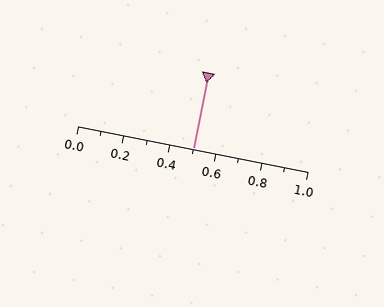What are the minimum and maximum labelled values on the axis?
The axis runs from 0.0 to 1.0.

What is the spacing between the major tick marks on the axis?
The major ticks are spaced 0.2 apart.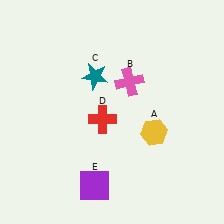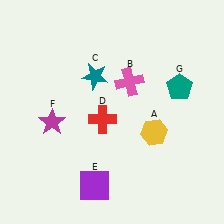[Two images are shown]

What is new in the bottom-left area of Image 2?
A magenta star (F) was added in the bottom-left area of Image 2.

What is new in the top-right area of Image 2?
A teal pentagon (G) was added in the top-right area of Image 2.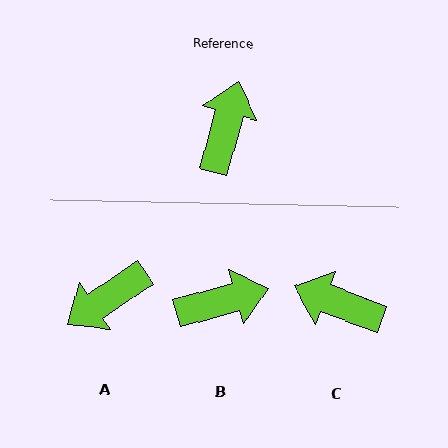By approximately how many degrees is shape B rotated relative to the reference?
Approximately 59 degrees clockwise.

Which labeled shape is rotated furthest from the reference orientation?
A, about 140 degrees away.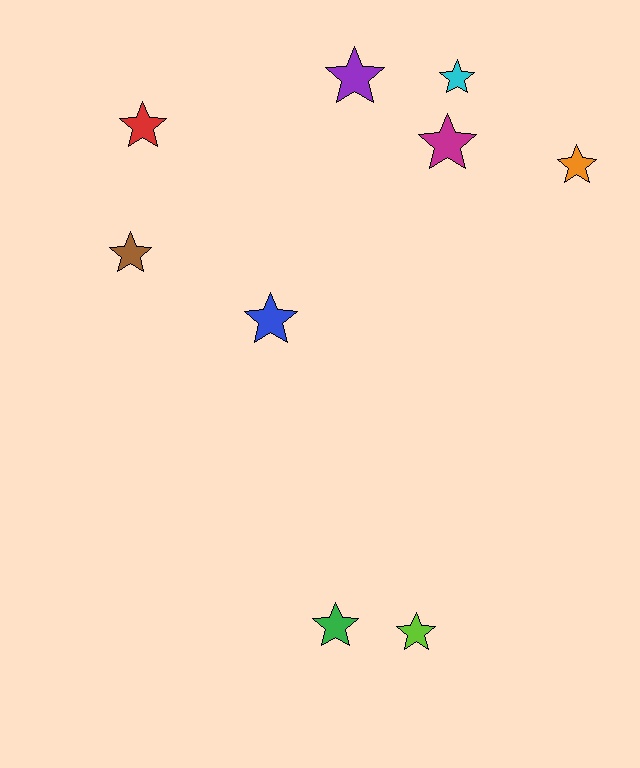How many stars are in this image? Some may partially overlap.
There are 9 stars.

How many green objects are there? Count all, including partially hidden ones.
There is 1 green object.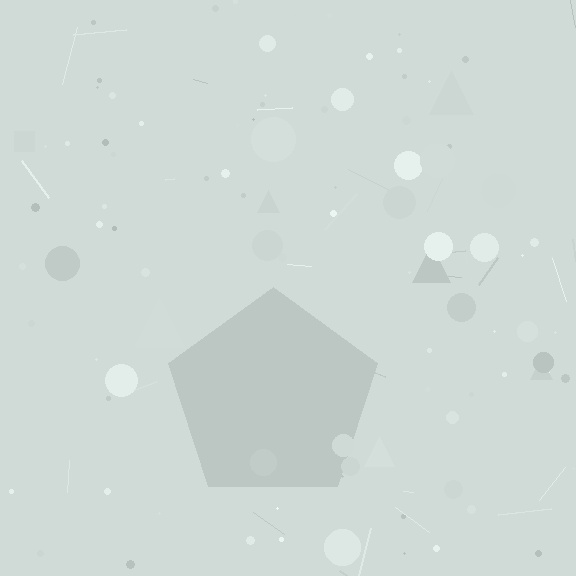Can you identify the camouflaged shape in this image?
The camouflaged shape is a pentagon.